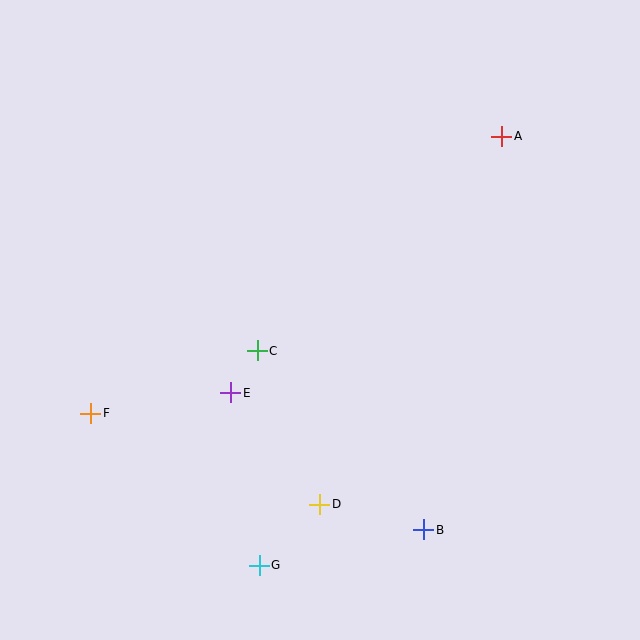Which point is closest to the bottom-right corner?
Point B is closest to the bottom-right corner.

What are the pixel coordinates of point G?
Point G is at (259, 565).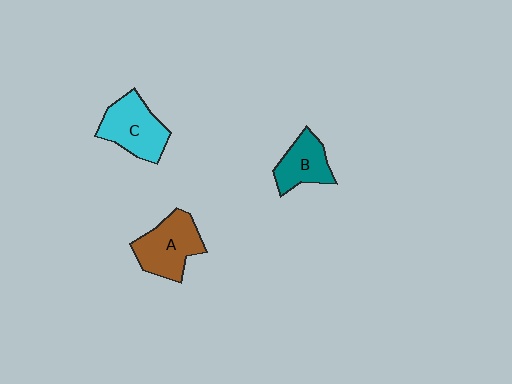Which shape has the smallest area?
Shape B (teal).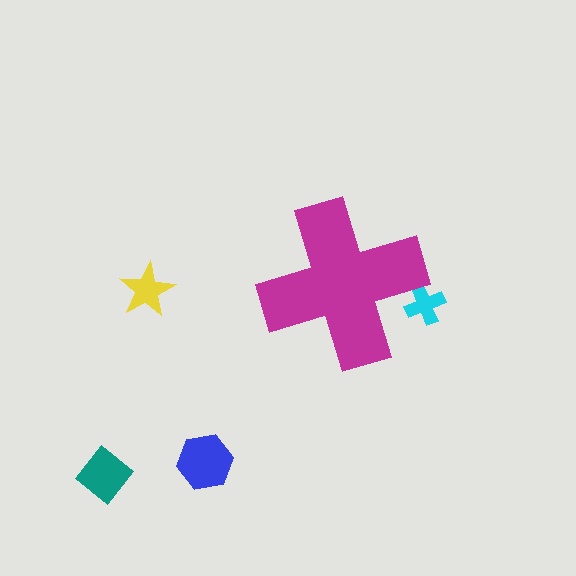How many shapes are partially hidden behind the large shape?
1 shape is partially hidden.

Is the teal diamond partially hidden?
No, the teal diamond is fully visible.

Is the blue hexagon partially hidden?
No, the blue hexagon is fully visible.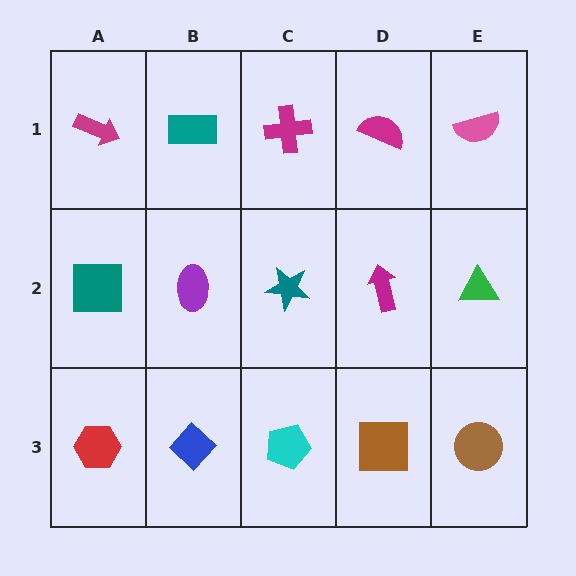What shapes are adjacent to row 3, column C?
A teal star (row 2, column C), a blue diamond (row 3, column B), a brown square (row 3, column D).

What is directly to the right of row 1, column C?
A magenta semicircle.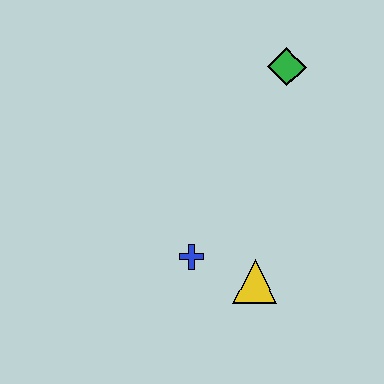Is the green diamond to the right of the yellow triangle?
Yes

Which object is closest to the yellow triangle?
The blue cross is closest to the yellow triangle.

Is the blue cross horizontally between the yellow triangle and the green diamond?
No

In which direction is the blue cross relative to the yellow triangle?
The blue cross is to the left of the yellow triangle.